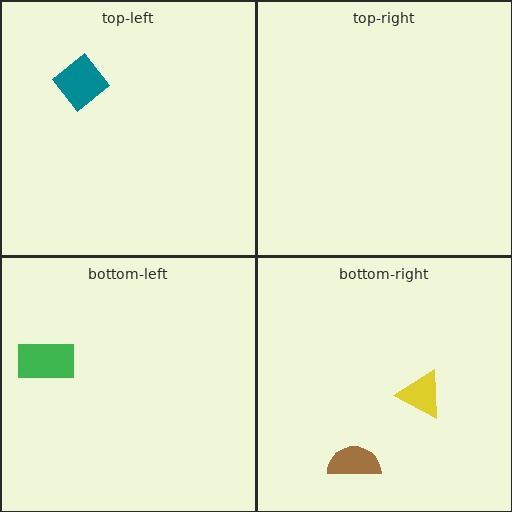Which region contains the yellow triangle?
The bottom-right region.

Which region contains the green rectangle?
The bottom-left region.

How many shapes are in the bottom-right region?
2.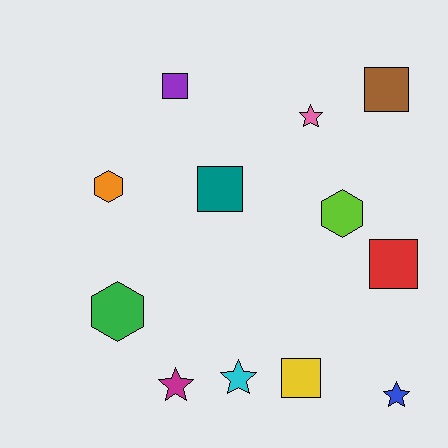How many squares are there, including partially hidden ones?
There are 5 squares.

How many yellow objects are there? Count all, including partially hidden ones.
There is 1 yellow object.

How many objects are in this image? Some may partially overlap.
There are 12 objects.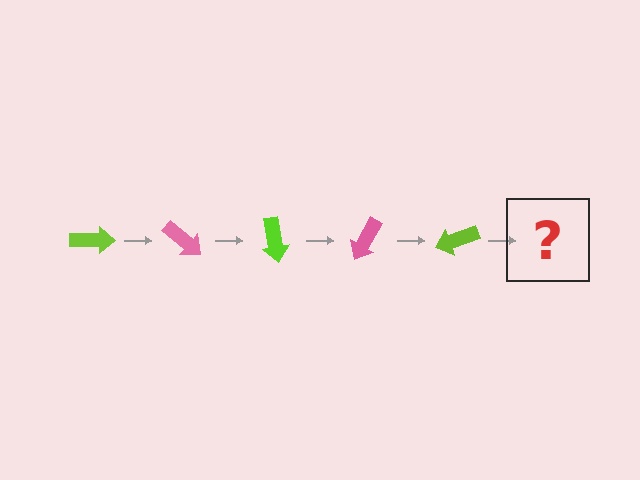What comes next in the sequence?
The next element should be a pink arrow, rotated 200 degrees from the start.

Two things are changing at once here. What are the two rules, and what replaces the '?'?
The two rules are that it rotates 40 degrees each step and the color cycles through lime and pink. The '?' should be a pink arrow, rotated 200 degrees from the start.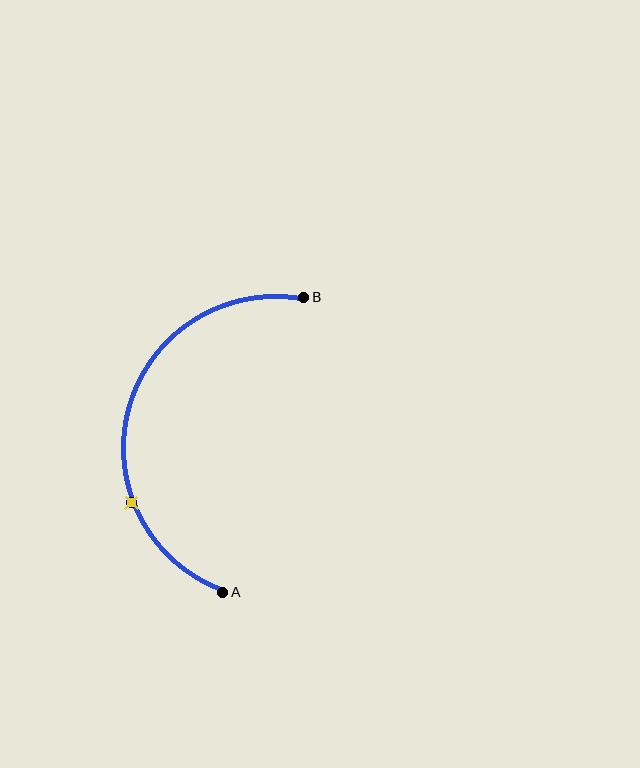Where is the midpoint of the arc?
The arc midpoint is the point on the curve farthest from the straight line joining A and B. It sits to the left of that line.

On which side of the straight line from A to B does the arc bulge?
The arc bulges to the left of the straight line connecting A and B.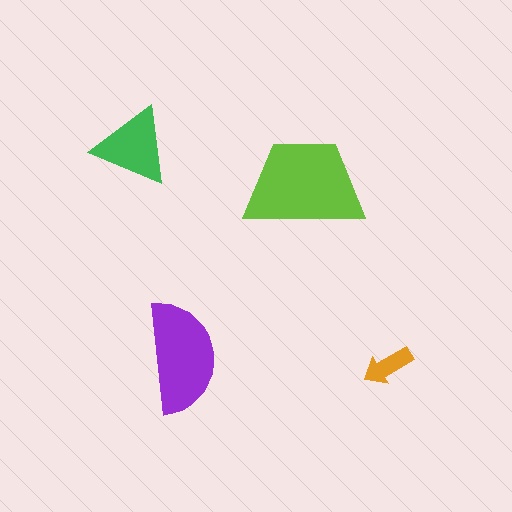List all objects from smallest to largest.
The orange arrow, the green triangle, the purple semicircle, the lime trapezoid.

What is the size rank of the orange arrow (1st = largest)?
4th.